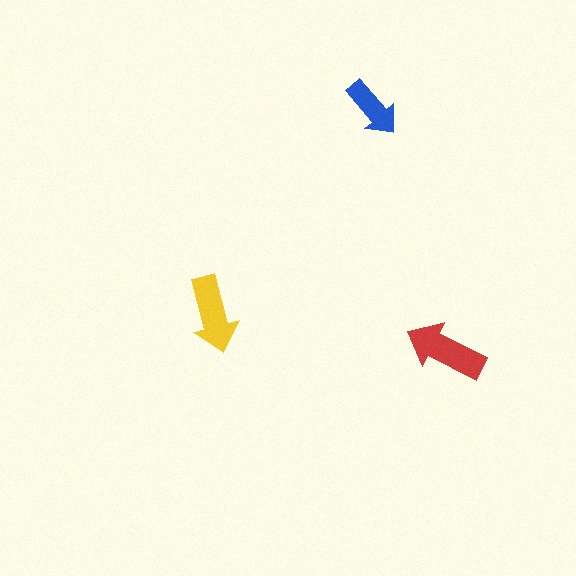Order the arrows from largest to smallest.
the red one, the yellow one, the blue one.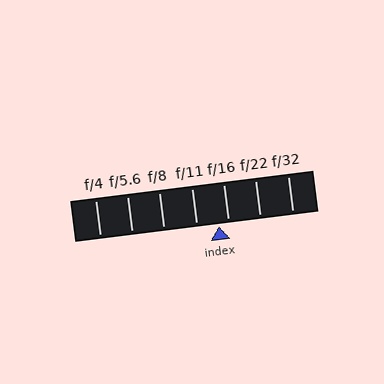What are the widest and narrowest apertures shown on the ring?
The widest aperture shown is f/4 and the narrowest is f/32.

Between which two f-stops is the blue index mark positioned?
The index mark is between f/11 and f/16.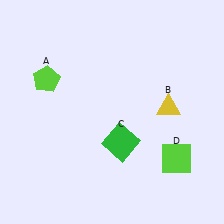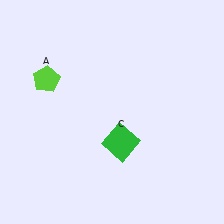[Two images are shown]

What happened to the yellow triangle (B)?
The yellow triangle (B) was removed in Image 2. It was in the top-right area of Image 1.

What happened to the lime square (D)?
The lime square (D) was removed in Image 2. It was in the bottom-right area of Image 1.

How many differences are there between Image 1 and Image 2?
There are 2 differences between the two images.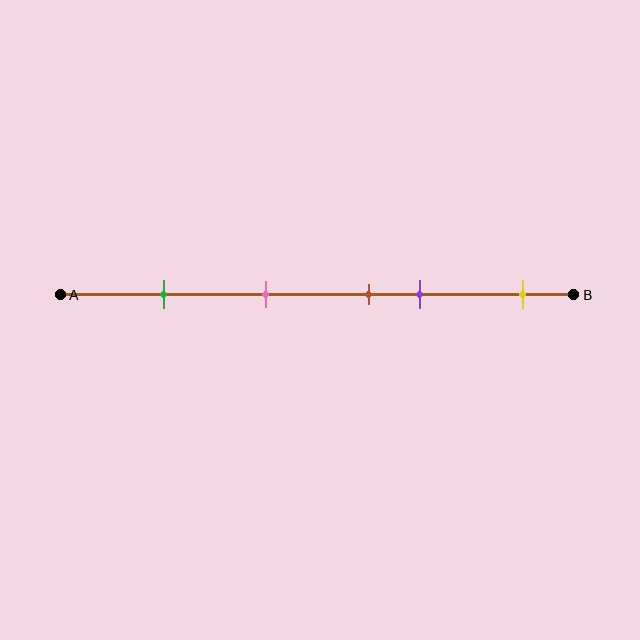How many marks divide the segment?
There are 5 marks dividing the segment.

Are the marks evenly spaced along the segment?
No, the marks are not evenly spaced.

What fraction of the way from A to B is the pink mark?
The pink mark is approximately 40% (0.4) of the way from A to B.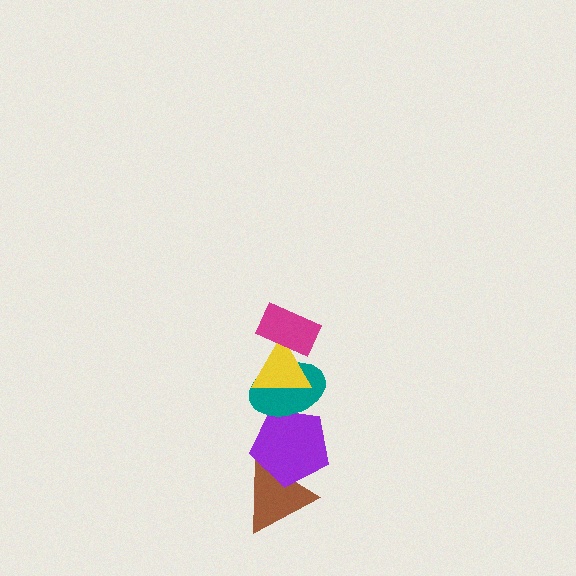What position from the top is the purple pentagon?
The purple pentagon is 4th from the top.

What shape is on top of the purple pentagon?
The teal ellipse is on top of the purple pentagon.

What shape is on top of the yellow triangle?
The magenta rectangle is on top of the yellow triangle.